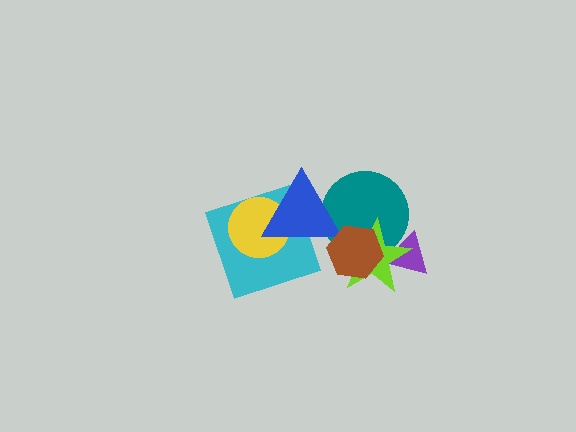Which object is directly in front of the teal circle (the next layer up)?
The blue triangle is directly in front of the teal circle.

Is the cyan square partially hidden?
Yes, it is partially covered by another shape.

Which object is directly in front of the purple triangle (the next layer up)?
The teal circle is directly in front of the purple triangle.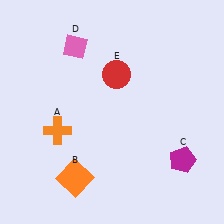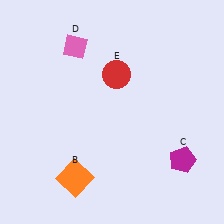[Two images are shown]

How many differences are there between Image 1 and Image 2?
There is 1 difference between the two images.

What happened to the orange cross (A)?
The orange cross (A) was removed in Image 2. It was in the bottom-left area of Image 1.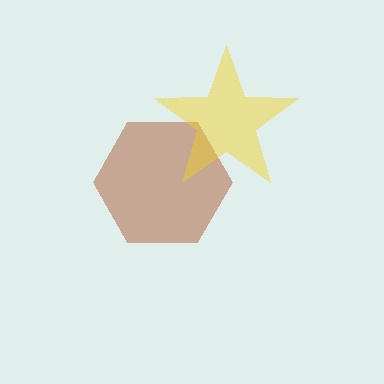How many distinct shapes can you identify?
There are 2 distinct shapes: a brown hexagon, a yellow star.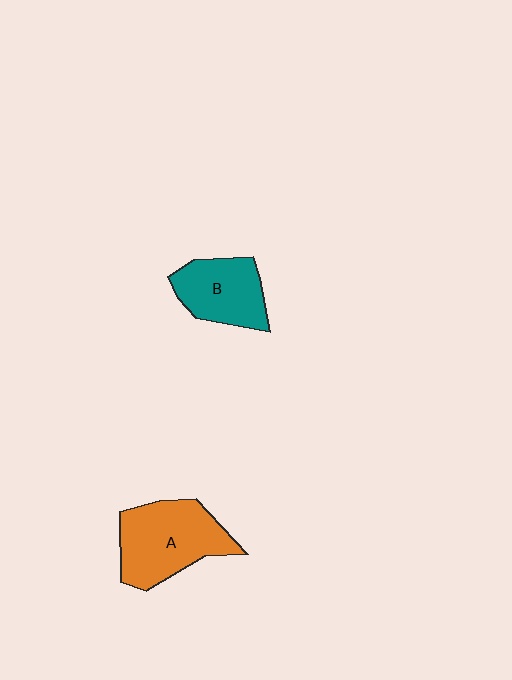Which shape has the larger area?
Shape A (orange).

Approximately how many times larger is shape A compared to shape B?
Approximately 1.4 times.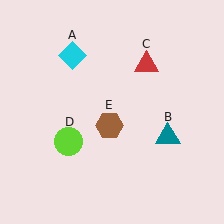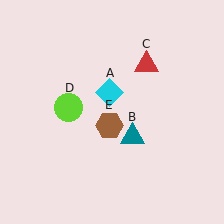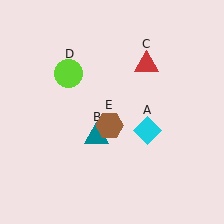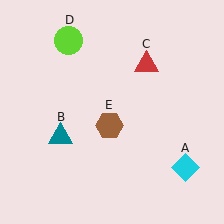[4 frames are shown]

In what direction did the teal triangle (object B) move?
The teal triangle (object B) moved left.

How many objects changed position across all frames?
3 objects changed position: cyan diamond (object A), teal triangle (object B), lime circle (object D).